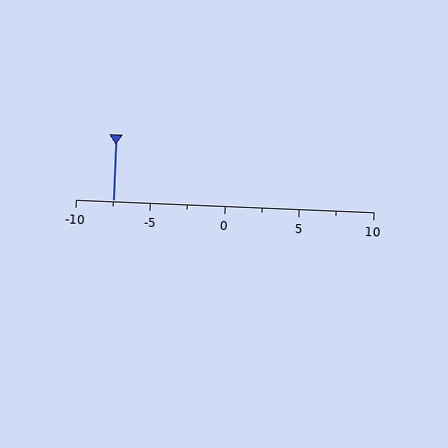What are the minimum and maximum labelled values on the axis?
The axis runs from -10 to 10.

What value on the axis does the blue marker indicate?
The marker indicates approximately -7.5.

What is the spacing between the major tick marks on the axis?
The major ticks are spaced 5 apart.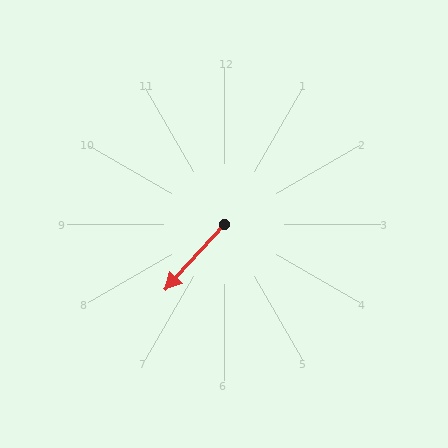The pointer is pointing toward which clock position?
Roughly 7 o'clock.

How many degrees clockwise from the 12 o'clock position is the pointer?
Approximately 222 degrees.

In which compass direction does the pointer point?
Southwest.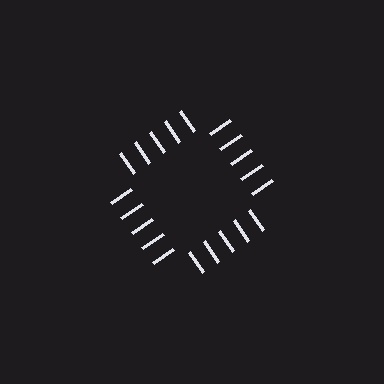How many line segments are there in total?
20 — 5 along each of the 4 edges.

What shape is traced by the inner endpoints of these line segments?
An illusory square — the line segments terminate on its edges but no continuous stroke is drawn.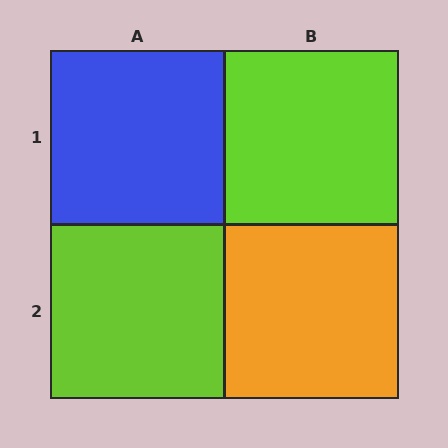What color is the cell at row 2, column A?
Lime.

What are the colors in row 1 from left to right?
Blue, lime.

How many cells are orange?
1 cell is orange.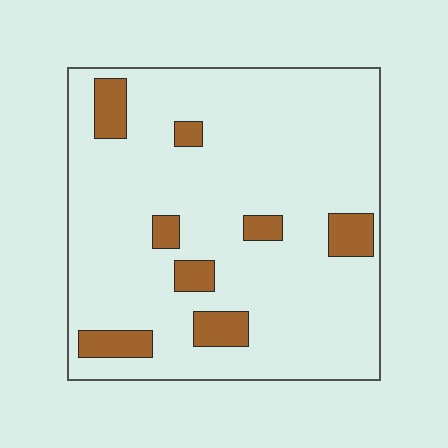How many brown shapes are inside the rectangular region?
8.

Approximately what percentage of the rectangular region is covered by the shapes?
Approximately 10%.